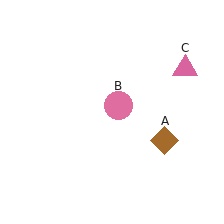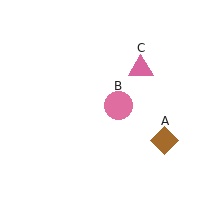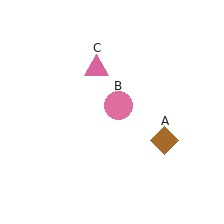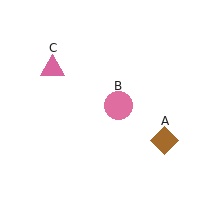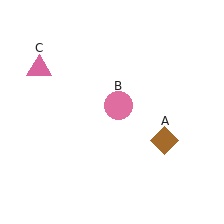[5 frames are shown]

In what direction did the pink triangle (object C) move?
The pink triangle (object C) moved left.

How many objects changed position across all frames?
1 object changed position: pink triangle (object C).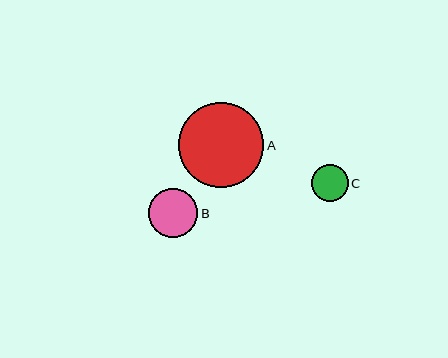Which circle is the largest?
Circle A is the largest with a size of approximately 85 pixels.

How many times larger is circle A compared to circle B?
Circle A is approximately 1.7 times the size of circle B.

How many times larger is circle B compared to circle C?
Circle B is approximately 1.3 times the size of circle C.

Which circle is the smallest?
Circle C is the smallest with a size of approximately 37 pixels.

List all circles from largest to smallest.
From largest to smallest: A, B, C.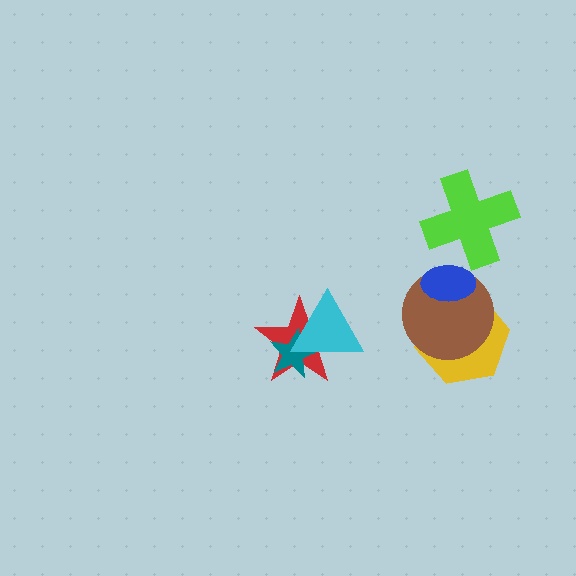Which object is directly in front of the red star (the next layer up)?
The teal star is directly in front of the red star.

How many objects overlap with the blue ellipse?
3 objects overlap with the blue ellipse.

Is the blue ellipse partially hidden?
No, no other shape covers it.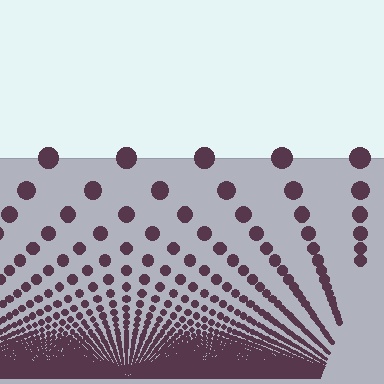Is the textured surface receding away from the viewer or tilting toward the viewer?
The surface appears to tilt toward the viewer. Texture elements get larger and sparser toward the top.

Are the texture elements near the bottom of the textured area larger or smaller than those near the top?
Smaller. The gradient is inverted — elements near the bottom are smaller and denser.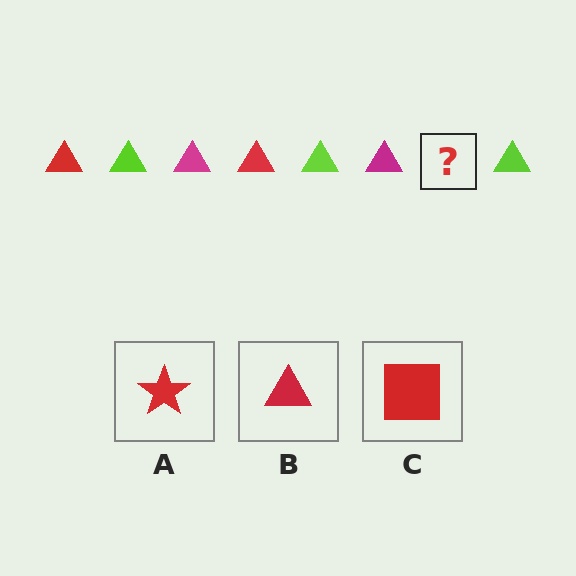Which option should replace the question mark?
Option B.